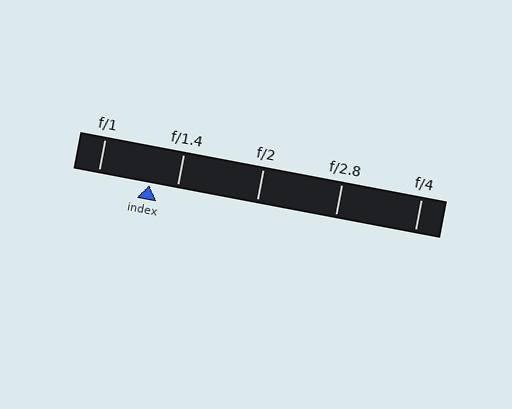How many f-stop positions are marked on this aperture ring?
There are 5 f-stop positions marked.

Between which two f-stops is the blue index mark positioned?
The index mark is between f/1 and f/1.4.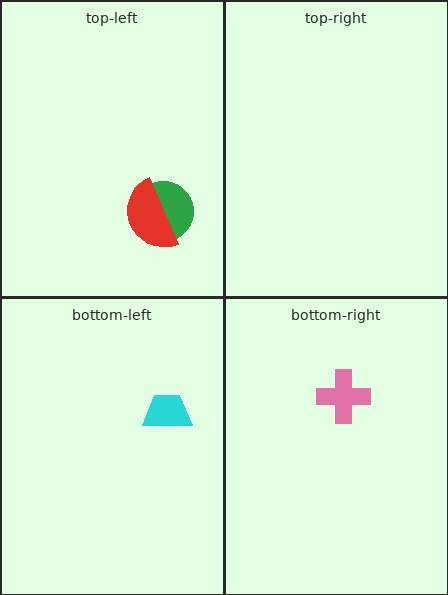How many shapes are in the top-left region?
2.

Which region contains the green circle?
The top-left region.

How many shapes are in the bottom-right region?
1.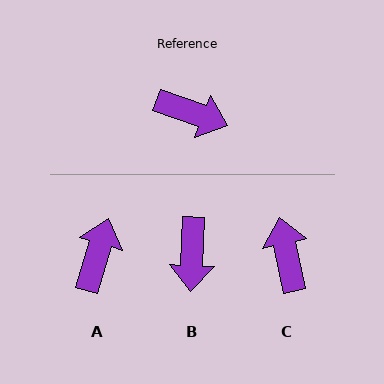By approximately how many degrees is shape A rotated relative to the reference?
Approximately 93 degrees counter-clockwise.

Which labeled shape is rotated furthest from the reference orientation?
C, about 122 degrees away.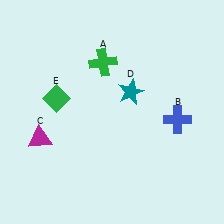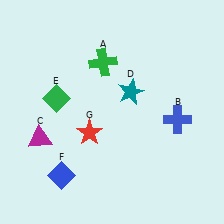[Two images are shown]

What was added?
A blue diamond (F), a red star (G) were added in Image 2.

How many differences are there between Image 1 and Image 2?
There are 2 differences between the two images.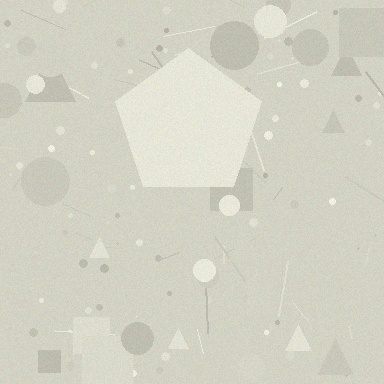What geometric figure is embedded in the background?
A pentagon is embedded in the background.